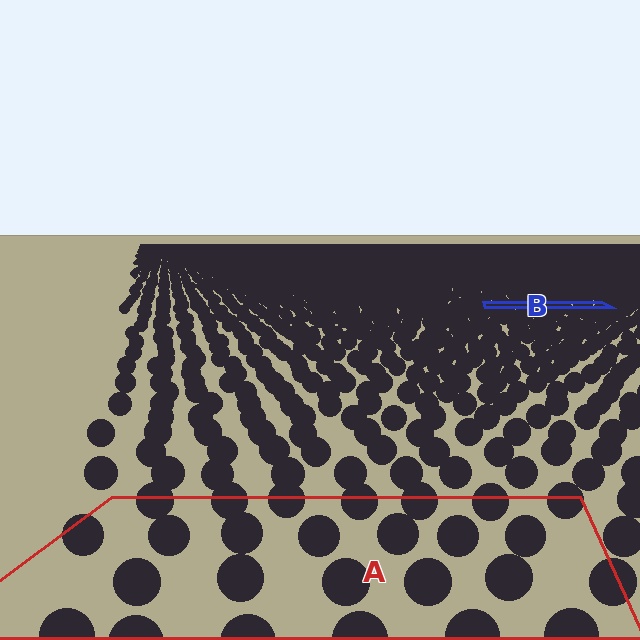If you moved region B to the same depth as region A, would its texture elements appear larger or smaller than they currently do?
They would appear larger. At a closer depth, the same texture elements are projected at a bigger on-screen size.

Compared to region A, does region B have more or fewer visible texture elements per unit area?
Region B has more texture elements per unit area — they are packed more densely because it is farther away.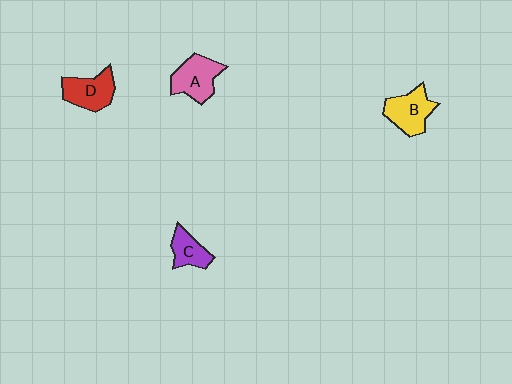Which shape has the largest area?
Shape A (pink).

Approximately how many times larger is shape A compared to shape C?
Approximately 1.5 times.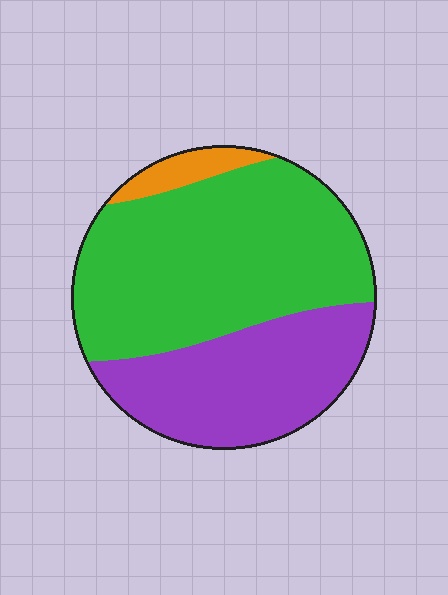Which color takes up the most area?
Green, at roughly 60%.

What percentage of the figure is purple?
Purple covers roughly 35% of the figure.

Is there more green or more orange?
Green.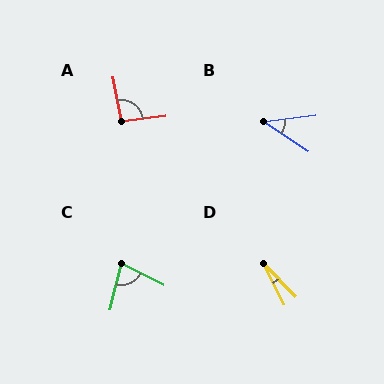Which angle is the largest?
A, at approximately 93 degrees.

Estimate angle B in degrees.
Approximately 41 degrees.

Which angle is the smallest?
D, at approximately 17 degrees.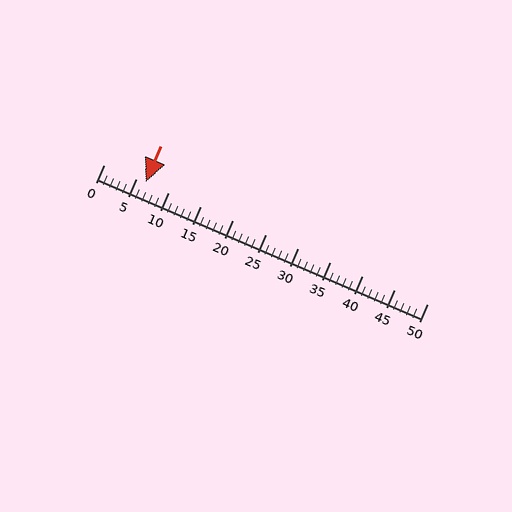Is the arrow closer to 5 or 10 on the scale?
The arrow is closer to 5.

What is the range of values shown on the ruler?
The ruler shows values from 0 to 50.